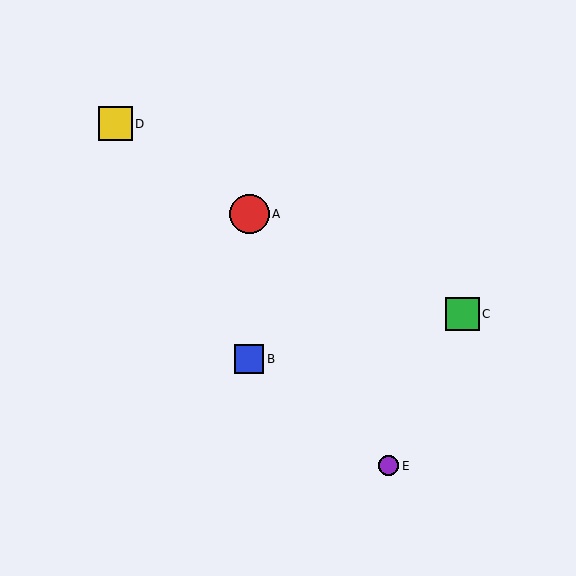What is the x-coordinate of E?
Object E is at x≈389.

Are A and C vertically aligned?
No, A is at x≈249 and C is at x≈463.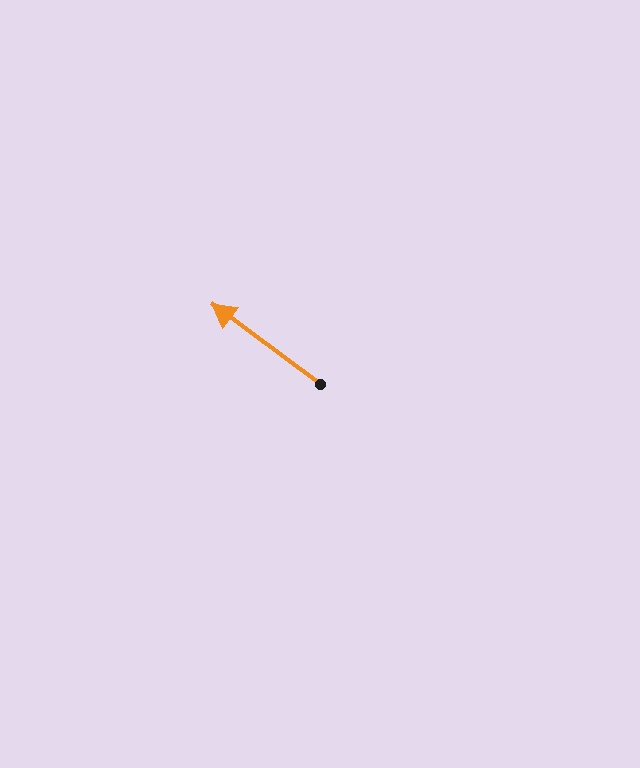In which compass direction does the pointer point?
Northwest.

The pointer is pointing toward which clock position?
Roughly 10 o'clock.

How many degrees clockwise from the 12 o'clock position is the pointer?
Approximately 306 degrees.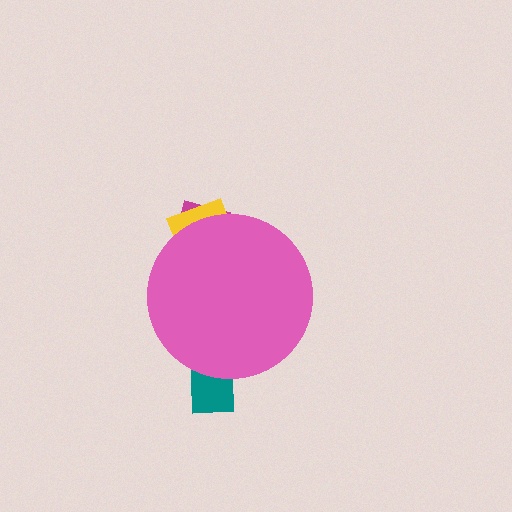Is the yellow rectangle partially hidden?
Yes, the yellow rectangle is partially hidden behind the pink circle.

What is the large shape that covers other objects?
A pink circle.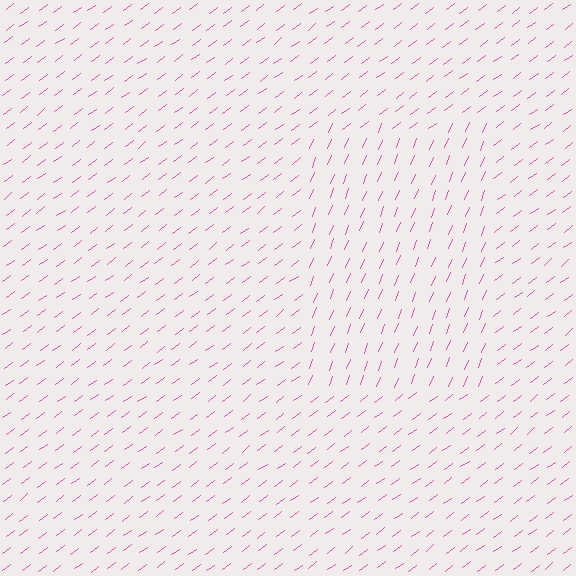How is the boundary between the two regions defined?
The boundary is defined purely by a change in line orientation (approximately 31 degrees difference). All lines are the same color and thickness.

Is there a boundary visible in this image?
Yes, there is a texture boundary formed by a change in line orientation.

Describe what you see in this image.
The image is filled with small pink line segments. A rectangle region in the image has lines oriented differently from the surrounding lines, creating a visible texture boundary.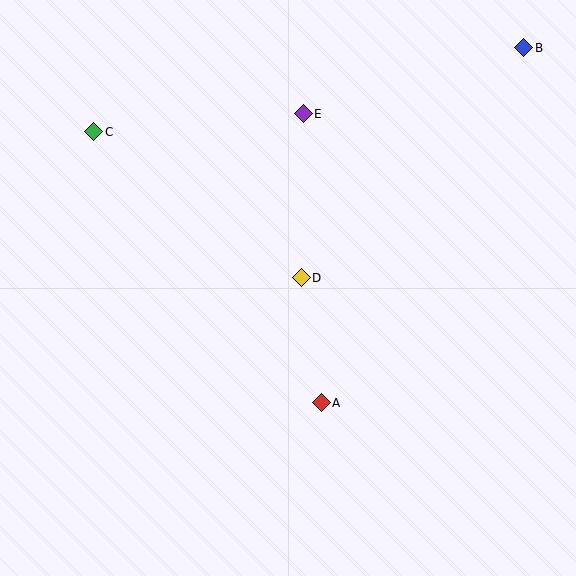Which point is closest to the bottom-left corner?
Point A is closest to the bottom-left corner.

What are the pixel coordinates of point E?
Point E is at (303, 114).